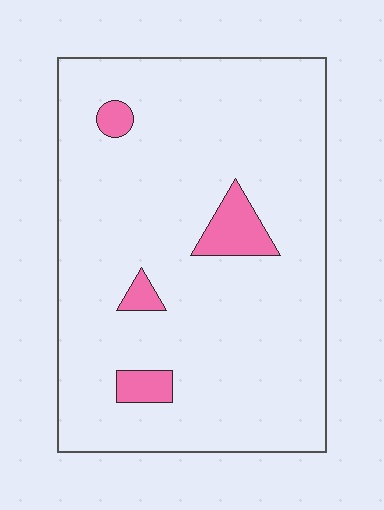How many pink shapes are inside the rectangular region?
4.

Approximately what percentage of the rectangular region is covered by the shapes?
Approximately 5%.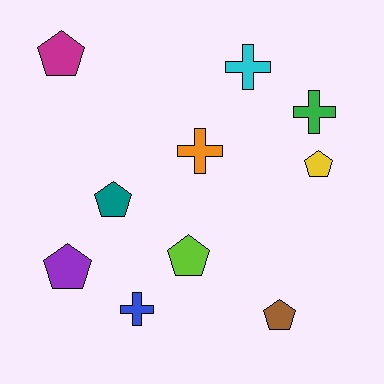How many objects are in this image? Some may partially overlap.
There are 10 objects.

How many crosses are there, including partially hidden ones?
There are 4 crosses.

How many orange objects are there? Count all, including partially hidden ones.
There is 1 orange object.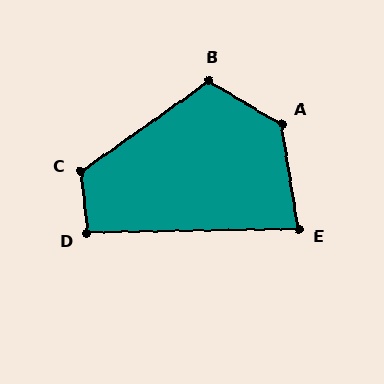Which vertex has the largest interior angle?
A, at approximately 130 degrees.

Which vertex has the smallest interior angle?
E, at approximately 82 degrees.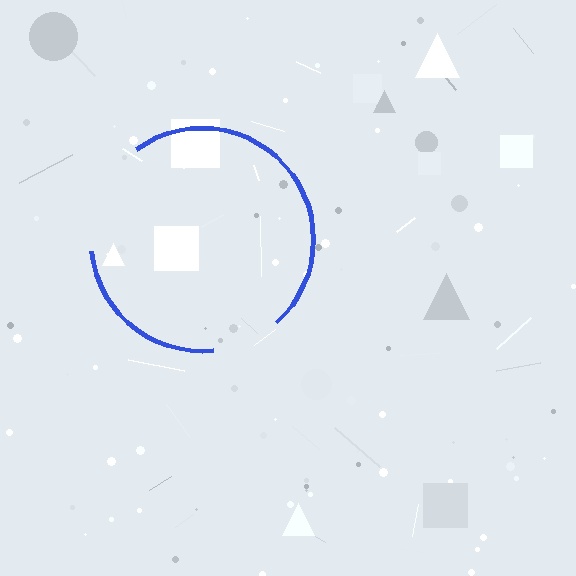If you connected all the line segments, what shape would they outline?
They would outline a circle.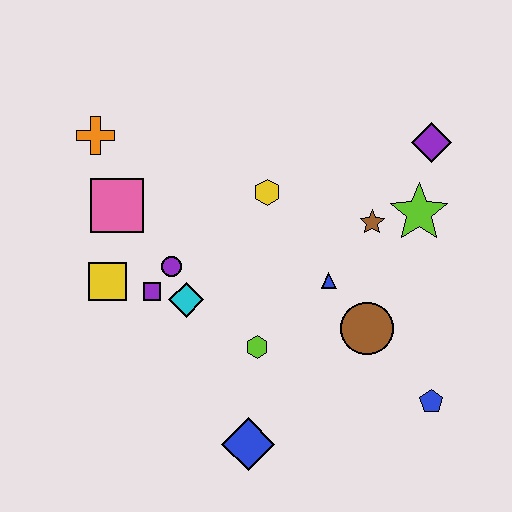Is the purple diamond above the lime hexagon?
Yes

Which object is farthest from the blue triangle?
The orange cross is farthest from the blue triangle.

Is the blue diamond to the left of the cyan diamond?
No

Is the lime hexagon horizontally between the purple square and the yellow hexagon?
Yes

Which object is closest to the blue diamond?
The lime hexagon is closest to the blue diamond.